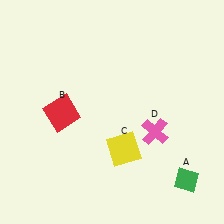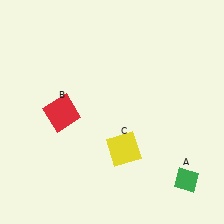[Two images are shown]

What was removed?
The pink cross (D) was removed in Image 2.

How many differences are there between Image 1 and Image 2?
There is 1 difference between the two images.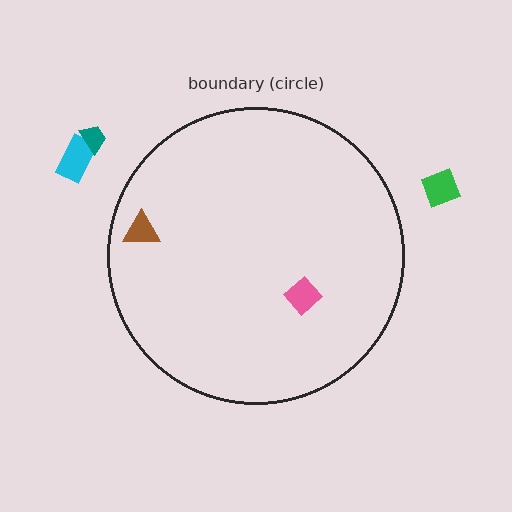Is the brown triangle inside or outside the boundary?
Inside.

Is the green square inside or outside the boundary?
Outside.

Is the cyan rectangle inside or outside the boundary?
Outside.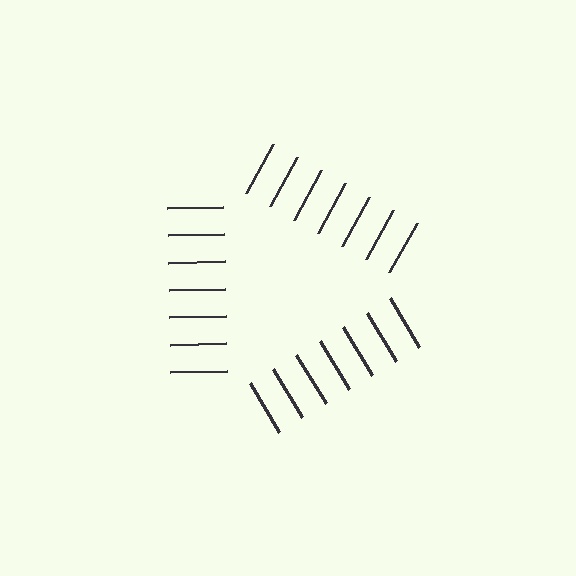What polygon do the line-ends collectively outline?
An illusory triangle — the line segments terminate on its edges but no continuous stroke is drawn.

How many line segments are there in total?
21 — 7 along each of the 3 edges.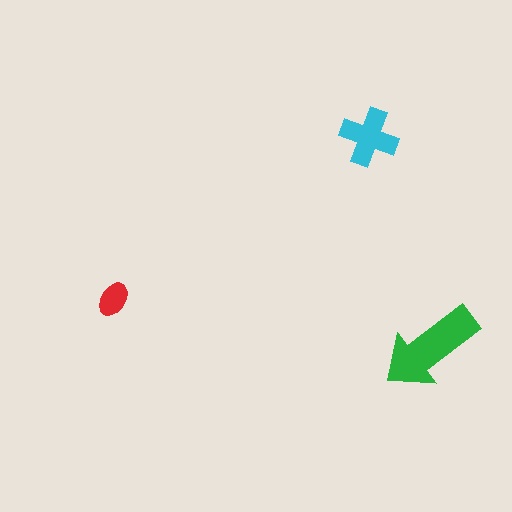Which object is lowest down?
The green arrow is bottommost.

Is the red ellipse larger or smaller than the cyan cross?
Smaller.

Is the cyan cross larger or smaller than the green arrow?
Smaller.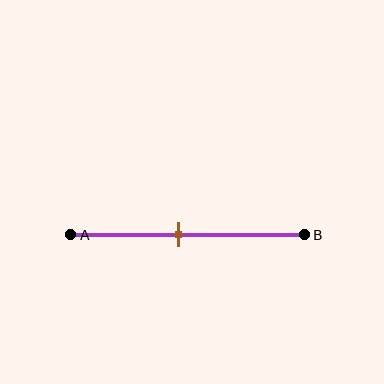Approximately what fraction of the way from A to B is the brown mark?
The brown mark is approximately 45% of the way from A to B.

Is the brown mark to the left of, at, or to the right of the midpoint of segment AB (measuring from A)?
The brown mark is to the left of the midpoint of segment AB.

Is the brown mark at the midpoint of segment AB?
No, the mark is at about 45% from A, not at the 50% midpoint.